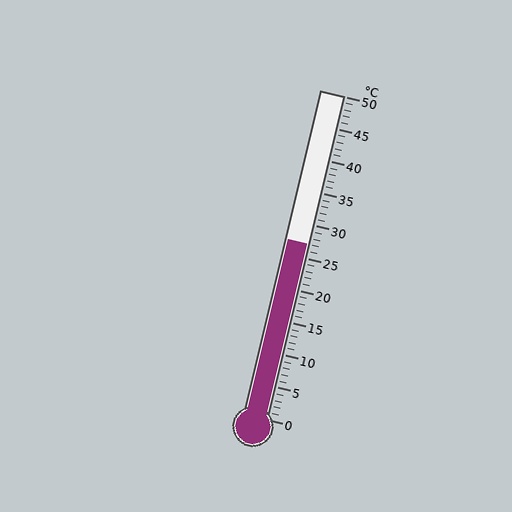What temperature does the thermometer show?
The thermometer shows approximately 27°C.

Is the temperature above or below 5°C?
The temperature is above 5°C.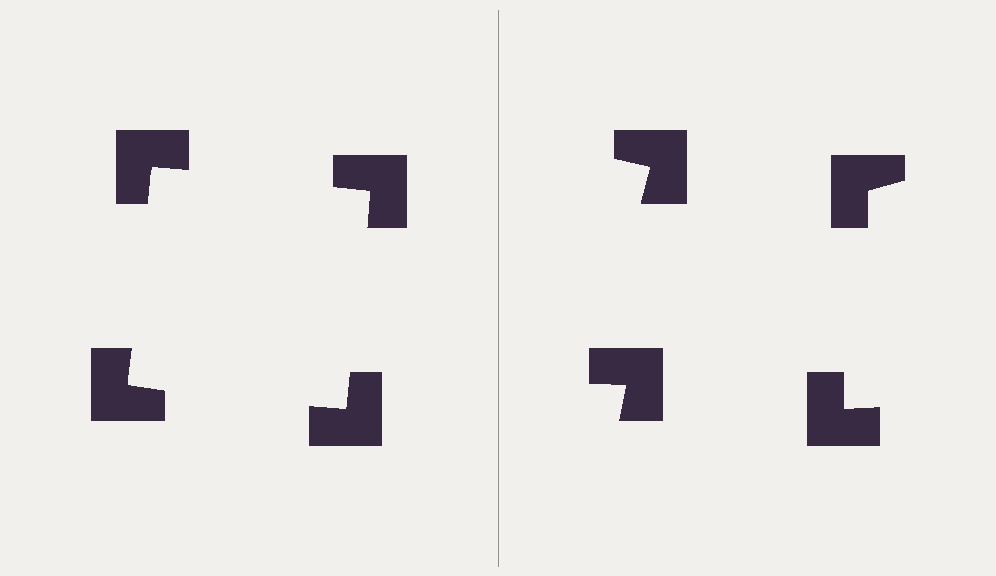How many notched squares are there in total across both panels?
8 — 4 on each side.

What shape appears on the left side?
An illusory square.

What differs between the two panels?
The notched squares are positioned identically on both sides; only the wedge orientations differ. On the left they align to a square; on the right they are misaligned.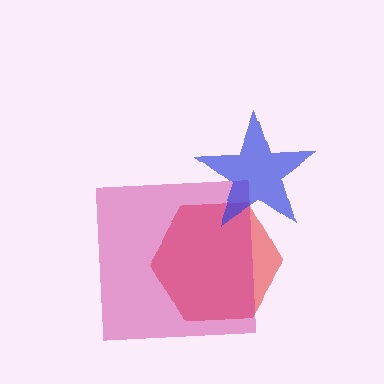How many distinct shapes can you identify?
There are 3 distinct shapes: a red hexagon, a magenta square, a blue star.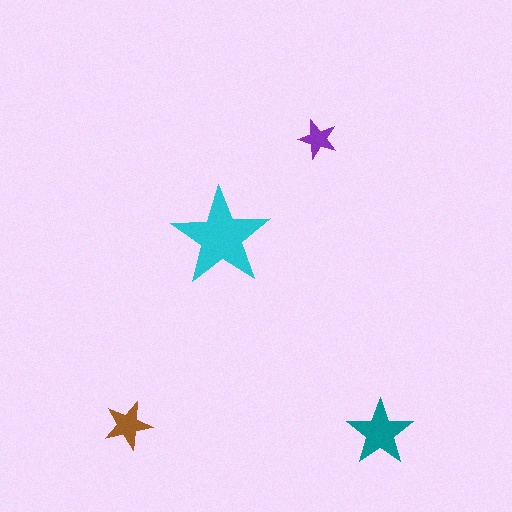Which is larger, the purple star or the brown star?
The brown one.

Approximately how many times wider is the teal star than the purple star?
About 1.5 times wider.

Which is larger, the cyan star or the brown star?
The cyan one.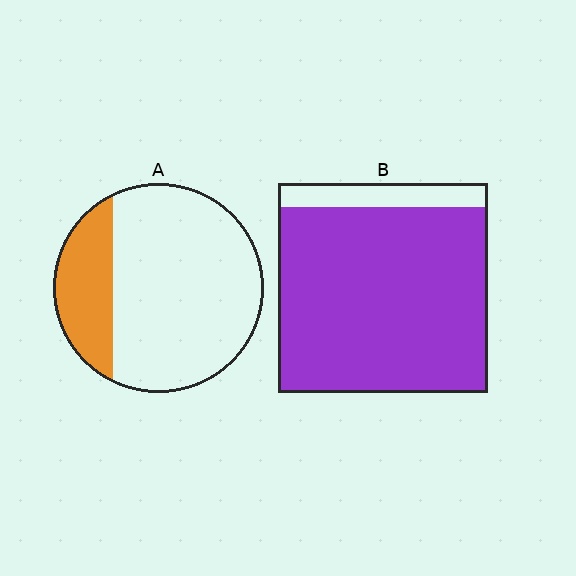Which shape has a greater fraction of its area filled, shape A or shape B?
Shape B.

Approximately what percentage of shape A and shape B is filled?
A is approximately 25% and B is approximately 90%.